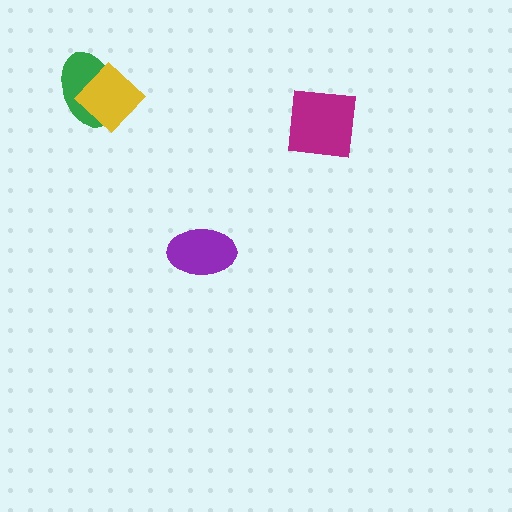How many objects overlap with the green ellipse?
1 object overlaps with the green ellipse.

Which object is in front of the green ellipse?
The yellow diamond is in front of the green ellipse.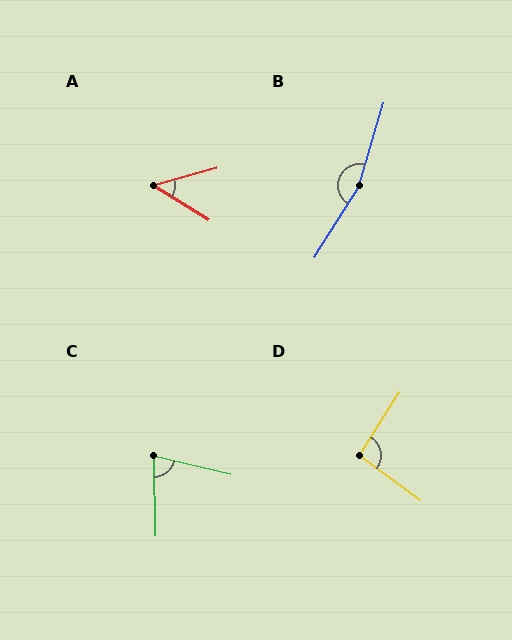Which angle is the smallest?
A, at approximately 47 degrees.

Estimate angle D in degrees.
Approximately 93 degrees.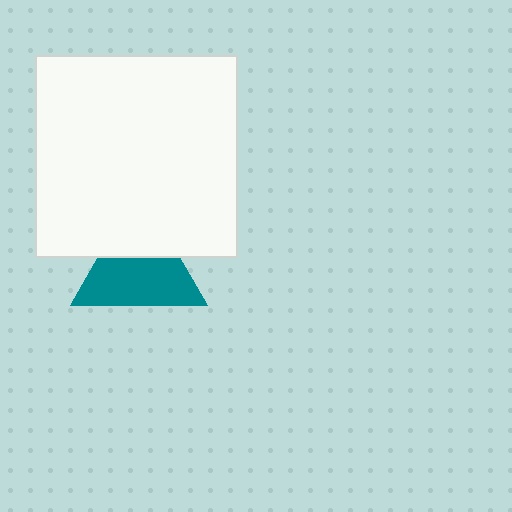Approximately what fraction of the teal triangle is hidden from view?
Roughly 36% of the teal triangle is hidden behind the white square.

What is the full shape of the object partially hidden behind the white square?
The partially hidden object is a teal triangle.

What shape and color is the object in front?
The object in front is a white square.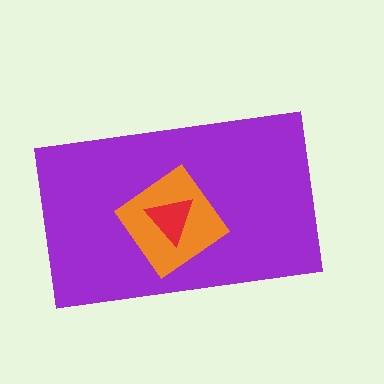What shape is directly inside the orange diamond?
The red triangle.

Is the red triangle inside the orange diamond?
Yes.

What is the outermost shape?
The purple rectangle.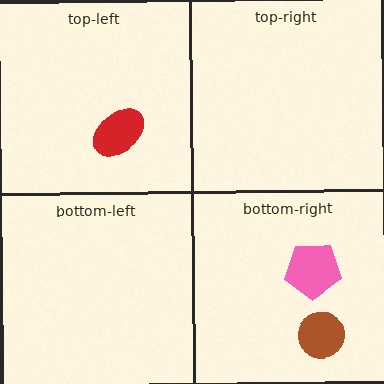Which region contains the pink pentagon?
The bottom-right region.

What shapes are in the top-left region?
The red ellipse.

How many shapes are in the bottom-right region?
2.